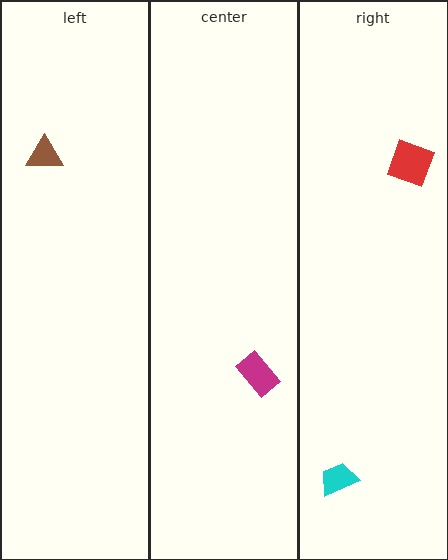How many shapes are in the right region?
2.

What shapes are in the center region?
The magenta rectangle.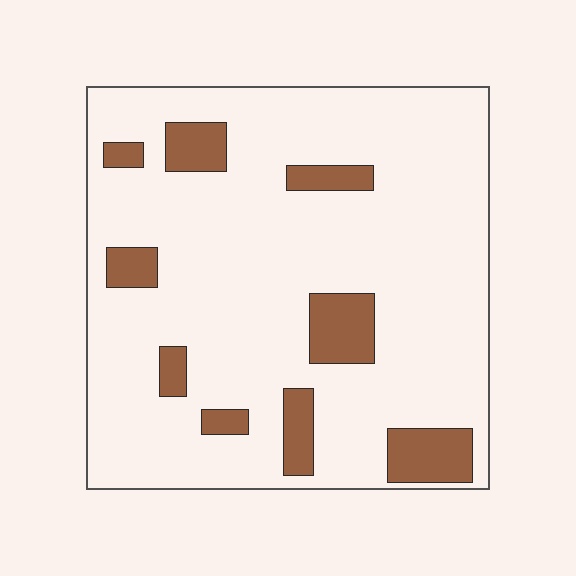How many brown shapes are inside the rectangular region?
9.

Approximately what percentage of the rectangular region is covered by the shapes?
Approximately 15%.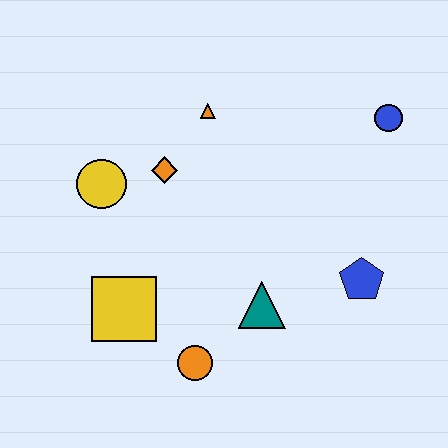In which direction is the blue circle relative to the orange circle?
The blue circle is above the orange circle.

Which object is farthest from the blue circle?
The yellow square is farthest from the blue circle.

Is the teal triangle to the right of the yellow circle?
Yes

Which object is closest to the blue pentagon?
The teal triangle is closest to the blue pentagon.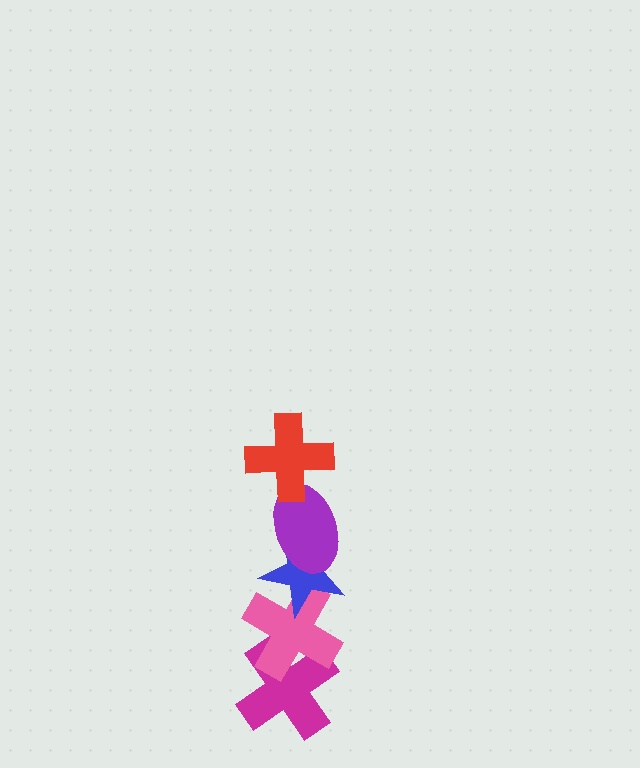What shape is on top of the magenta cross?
The pink cross is on top of the magenta cross.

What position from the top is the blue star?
The blue star is 3rd from the top.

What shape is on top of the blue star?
The purple ellipse is on top of the blue star.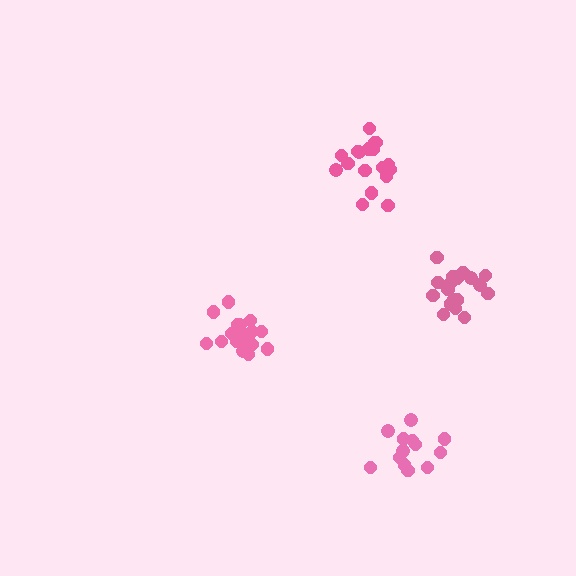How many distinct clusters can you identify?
There are 4 distinct clusters.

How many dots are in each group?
Group 1: 17 dots, Group 2: 19 dots, Group 3: 13 dots, Group 4: 18 dots (67 total).